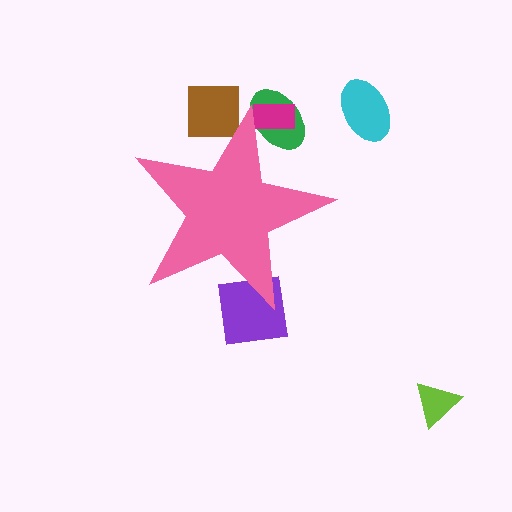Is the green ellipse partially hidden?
Yes, the green ellipse is partially hidden behind the pink star.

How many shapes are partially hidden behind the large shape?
4 shapes are partially hidden.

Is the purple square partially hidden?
Yes, the purple square is partially hidden behind the pink star.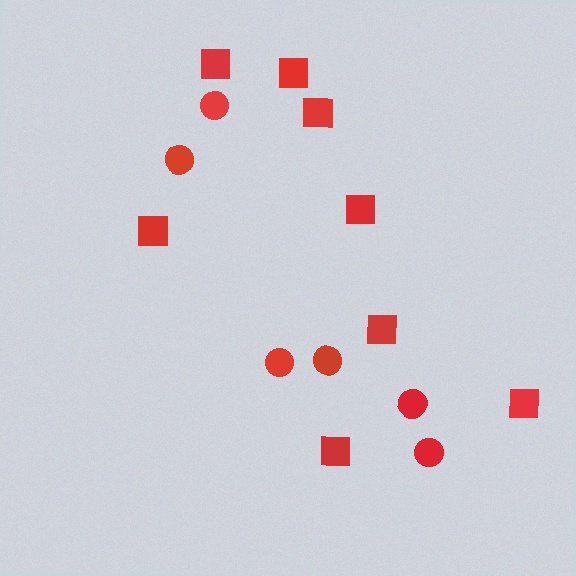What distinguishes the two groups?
There are 2 groups: one group of circles (6) and one group of squares (8).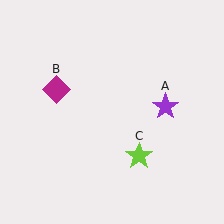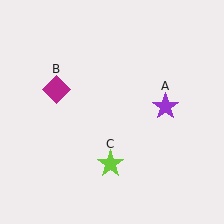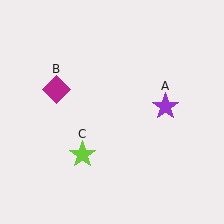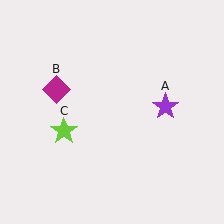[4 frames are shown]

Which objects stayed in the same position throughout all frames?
Purple star (object A) and magenta diamond (object B) remained stationary.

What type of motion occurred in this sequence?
The lime star (object C) rotated clockwise around the center of the scene.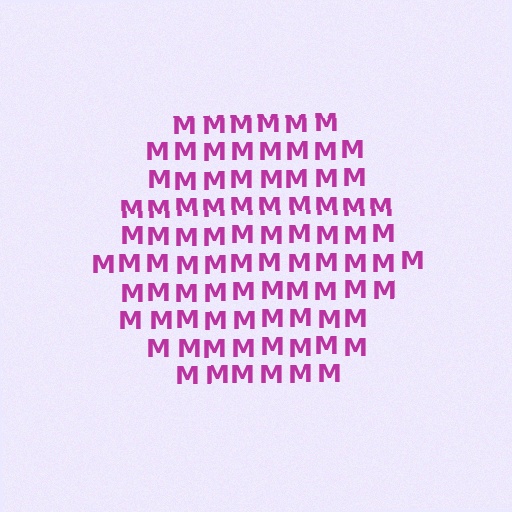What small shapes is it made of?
It is made of small letter M's.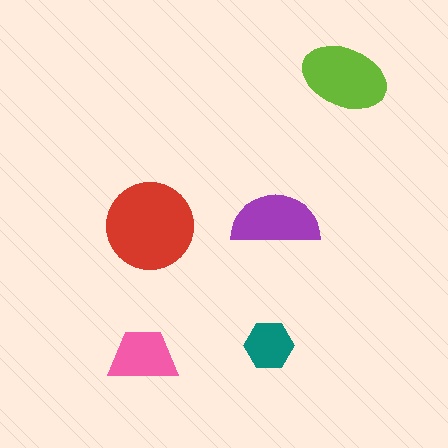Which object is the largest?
The red circle.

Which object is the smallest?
The teal hexagon.